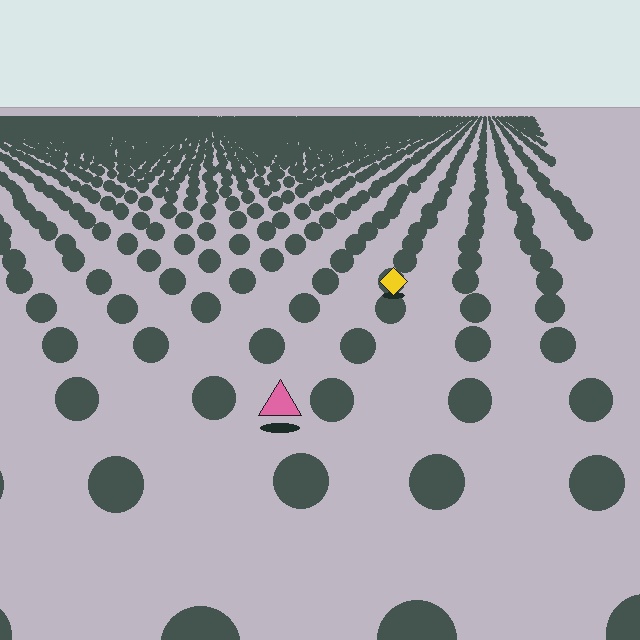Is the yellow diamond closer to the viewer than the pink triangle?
No. The pink triangle is closer — you can tell from the texture gradient: the ground texture is coarser near it.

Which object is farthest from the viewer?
The yellow diamond is farthest from the viewer. It appears smaller and the ground texture around it is denser.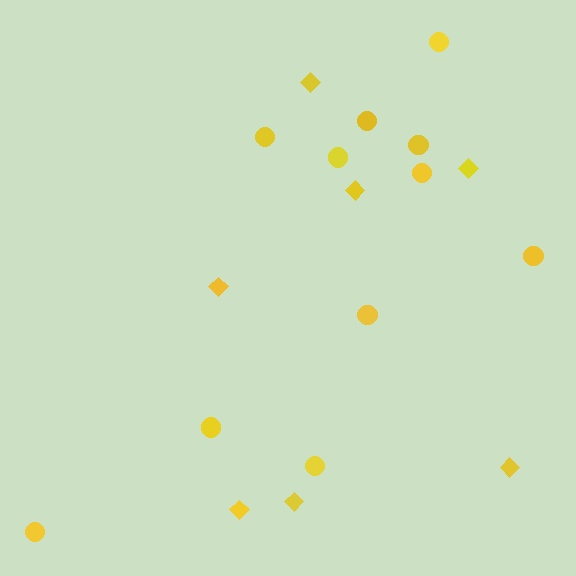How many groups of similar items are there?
There are 2 groups: one group of diamonds (7) and one group of circles (11).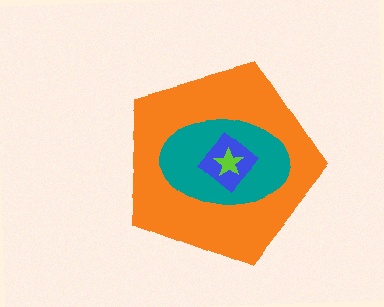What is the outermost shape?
The orange pentagon.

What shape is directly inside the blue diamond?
The lime star.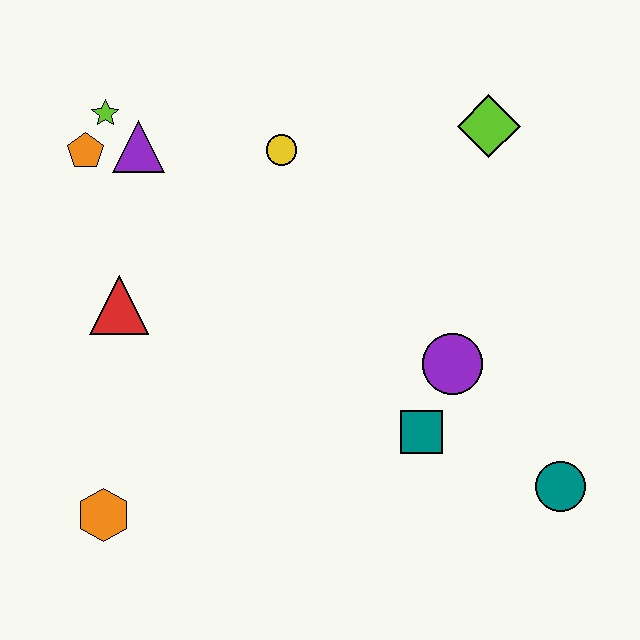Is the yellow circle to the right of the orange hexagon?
Yes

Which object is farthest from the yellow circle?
The teal circle is farthest from the yellow circle.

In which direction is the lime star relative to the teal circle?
The lime star is to the left of the teal circle.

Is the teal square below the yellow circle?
Yes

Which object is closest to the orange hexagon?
The red triangle is closest to the orange hexagon.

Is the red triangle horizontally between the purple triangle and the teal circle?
No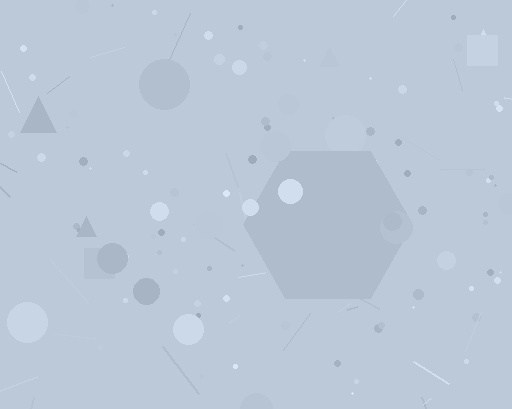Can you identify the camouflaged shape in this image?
The camouflaged shape is a hexagon.